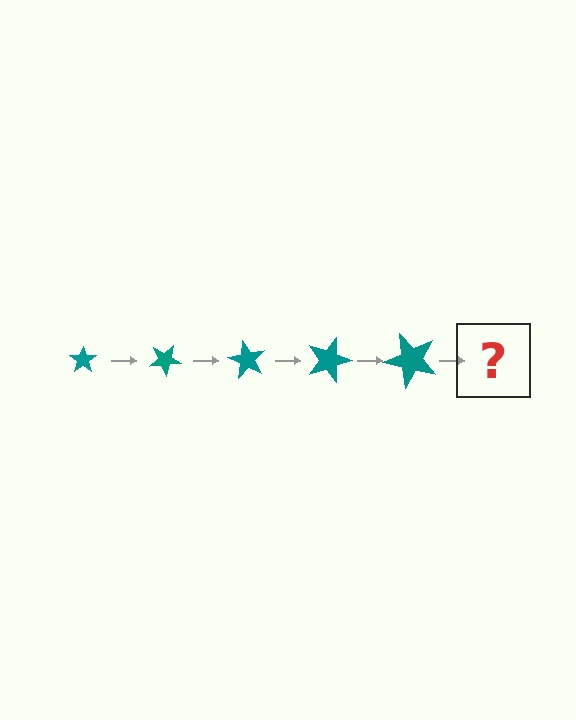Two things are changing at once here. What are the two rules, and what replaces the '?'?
The two rules are that the star grows larger each step and it rotates 30 degrees each step. The '?' should be a star, larger than the previous one and rotated 150 degrees from the start.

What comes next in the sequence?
The next element should be a star, larger than the previous one and rotated 150 degrees from the start.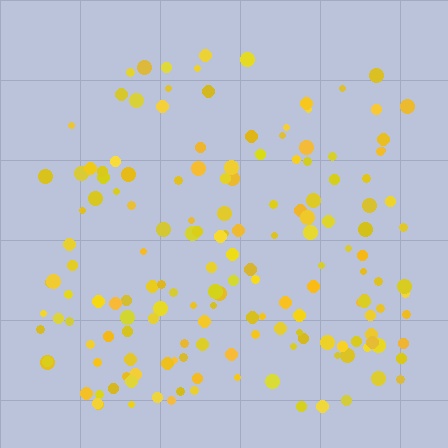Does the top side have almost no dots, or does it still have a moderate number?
Still a moderate number, just noticeably fewer than the bottom.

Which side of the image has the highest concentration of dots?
The bottom.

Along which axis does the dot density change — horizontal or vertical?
Vertical.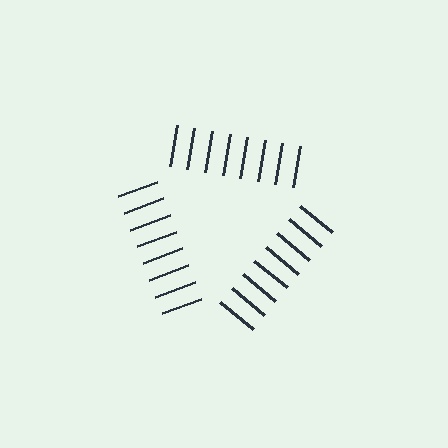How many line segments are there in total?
24 — 8 along each of the 3 edges.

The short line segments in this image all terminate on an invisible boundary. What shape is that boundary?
An illusory triangle — the line segments terminate on its edges but no continuous stroke is drawn.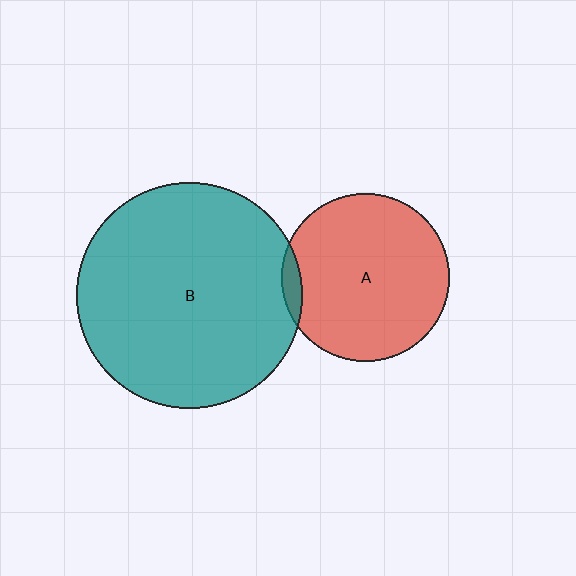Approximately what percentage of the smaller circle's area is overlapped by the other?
Approximately 5%.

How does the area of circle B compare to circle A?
Approximately 1.8 times.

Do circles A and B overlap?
Yes.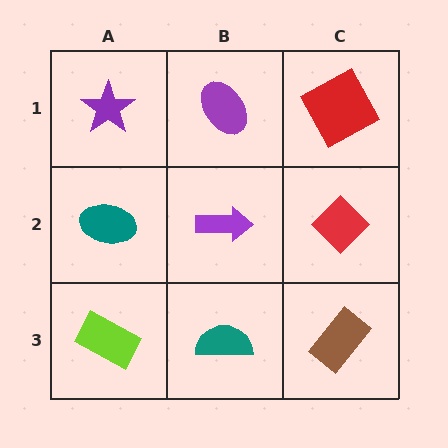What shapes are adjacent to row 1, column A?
A teal ellipse (row 2, column A), a purple ellipse (row 1, column B).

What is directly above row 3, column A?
A teal ellipse.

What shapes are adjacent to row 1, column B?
A purple arrow (row 2, column B), a purple star (row 1, column A), a red square (row 1, column C).